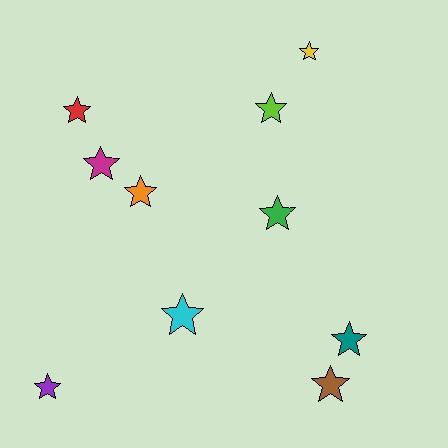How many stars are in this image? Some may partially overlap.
There are 10 stars.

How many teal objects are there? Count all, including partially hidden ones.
There is 1 teal object.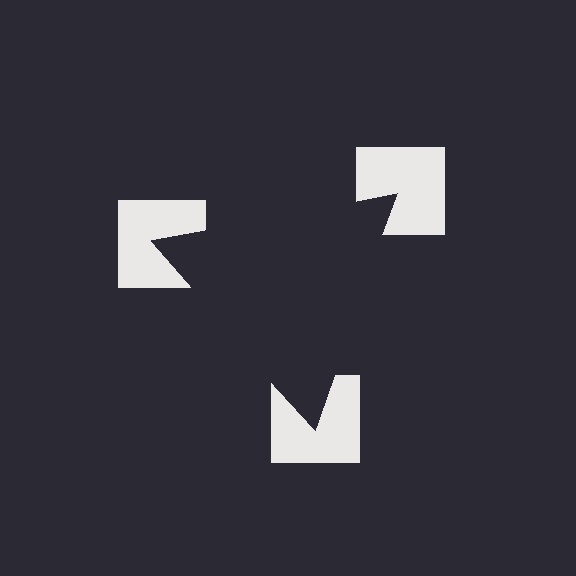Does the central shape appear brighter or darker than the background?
It typically appears slightly darker than the background, even though no actual brightness change is drawn.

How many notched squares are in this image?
There are 3 — one at each vertex of the illusory triangle.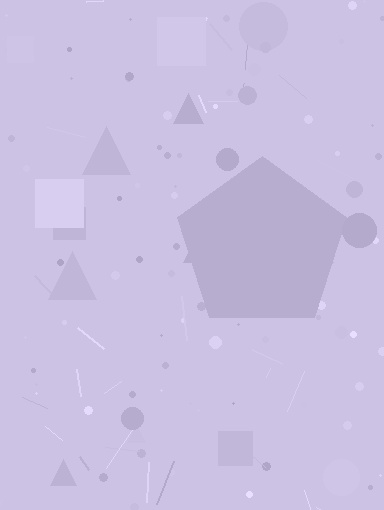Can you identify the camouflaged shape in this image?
The camouflaged shape is a pentagon.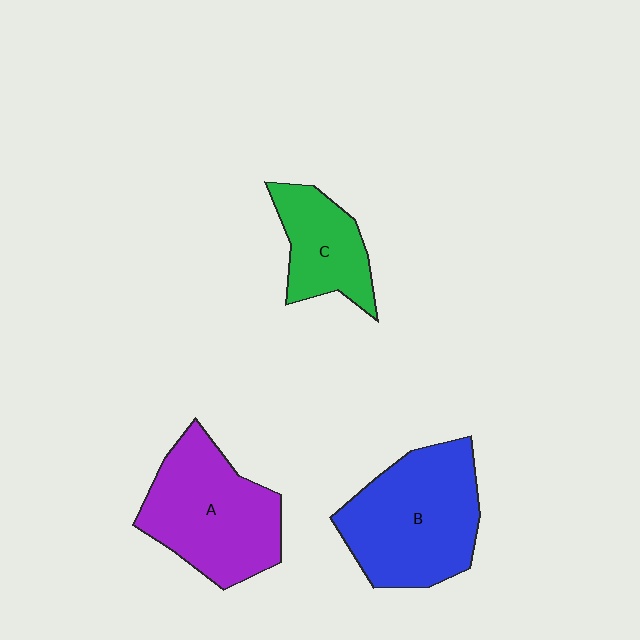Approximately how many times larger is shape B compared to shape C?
Approximately 1.8 times.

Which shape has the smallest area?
Shape C (green).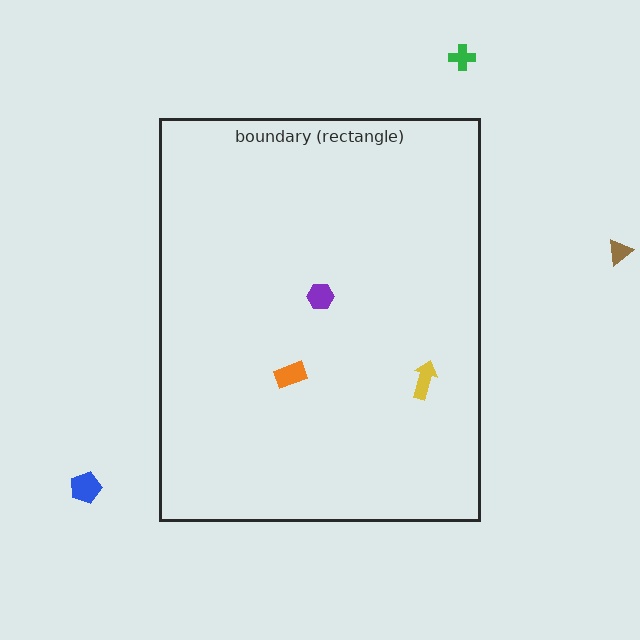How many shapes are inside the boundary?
3 inside, 3 outside.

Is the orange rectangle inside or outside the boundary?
Inside.